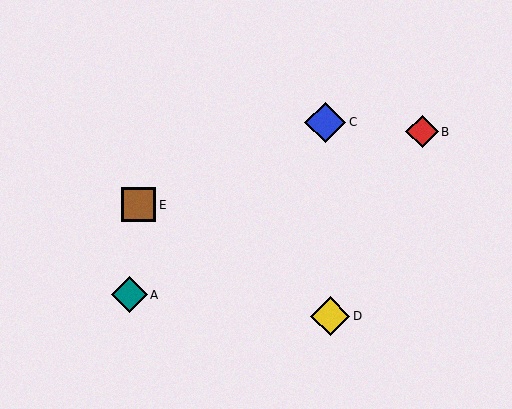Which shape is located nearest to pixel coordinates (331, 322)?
The yellow diamond (labeled D) at (330, 316) is nearest to that location.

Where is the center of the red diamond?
The center of the red diamond is at (422, 132).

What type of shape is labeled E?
Shape E is a brown square.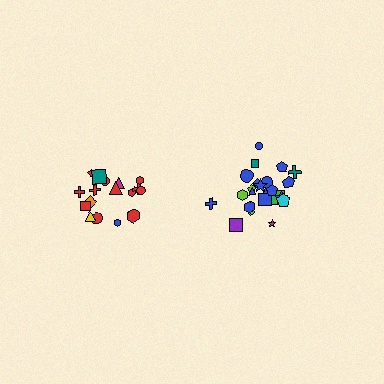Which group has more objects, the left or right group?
The right group.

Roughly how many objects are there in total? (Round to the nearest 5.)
Roughly 45 objects in total.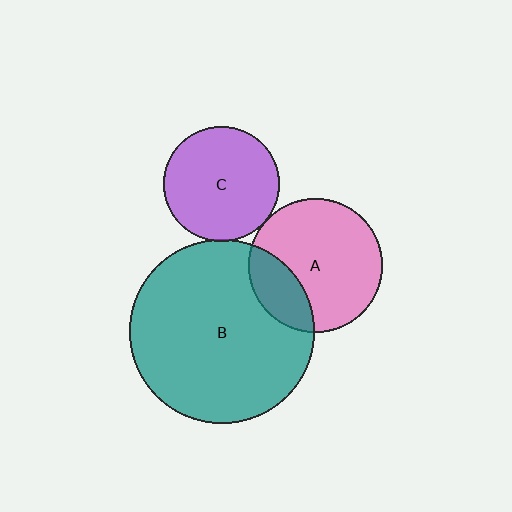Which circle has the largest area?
Circle B (teal).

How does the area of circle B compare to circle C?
Approximately 2.5 times.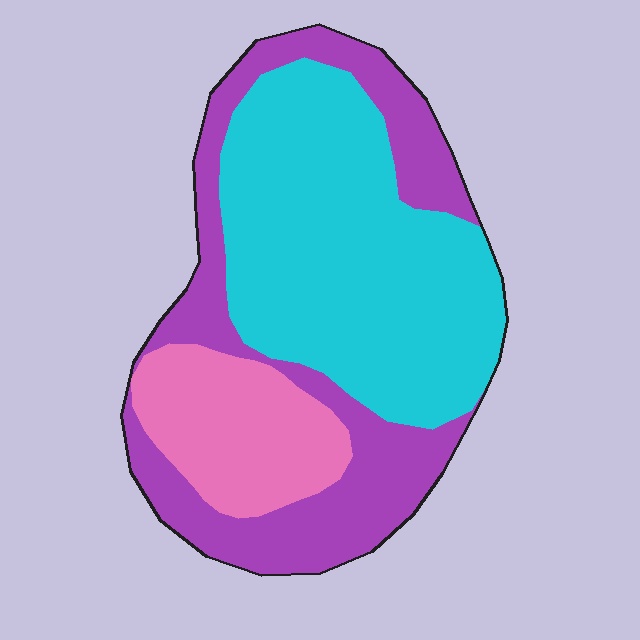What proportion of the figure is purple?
Purple covers roughly 35% of the figure.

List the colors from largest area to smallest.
From largest to smallest: cyan, purple, pink.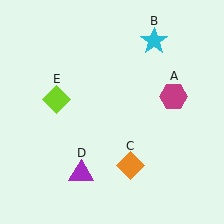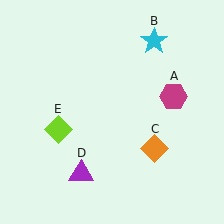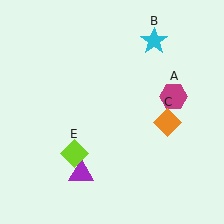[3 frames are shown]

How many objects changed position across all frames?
2 objects changed position: orange diamond (object C), lime diamond (object E).